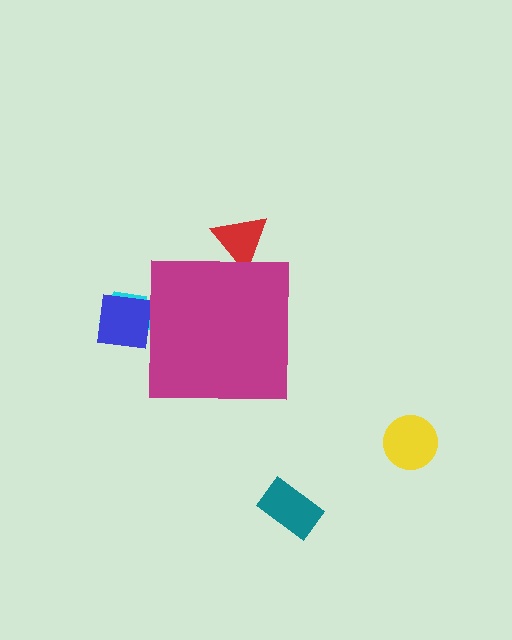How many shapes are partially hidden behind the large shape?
3 shapes are partially hidden.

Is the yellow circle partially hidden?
No, the yellow circle is fully visible.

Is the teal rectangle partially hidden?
No, the teal rectangle is fully visible.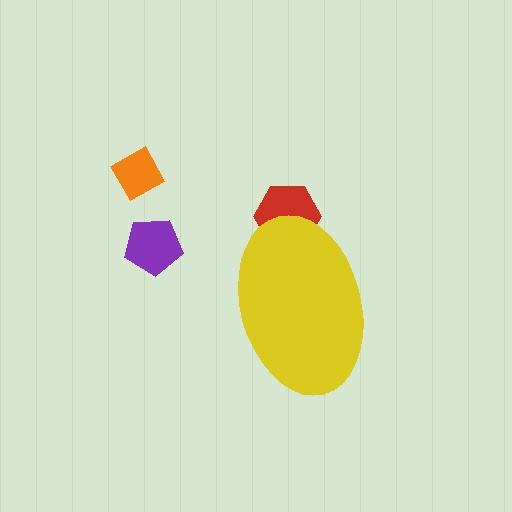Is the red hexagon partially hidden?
Yes, the red hexagon is partially hidden behind the yellow ellipse.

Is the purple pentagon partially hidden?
No, the purple pentagon is fully visible.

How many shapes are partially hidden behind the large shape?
1 shape is partially hidden.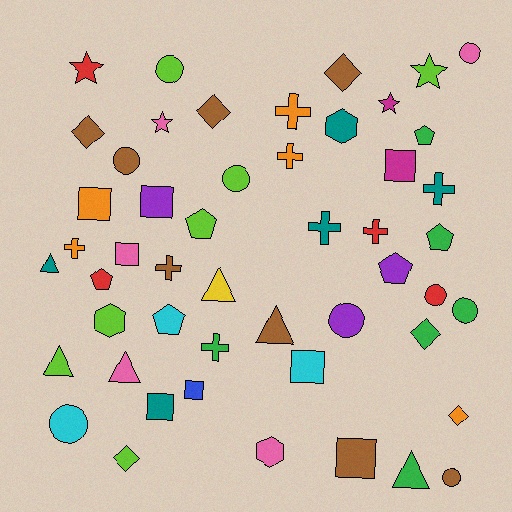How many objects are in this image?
There are 50 objects.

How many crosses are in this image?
There are 8 crosses.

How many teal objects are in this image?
There are 5 teal objects.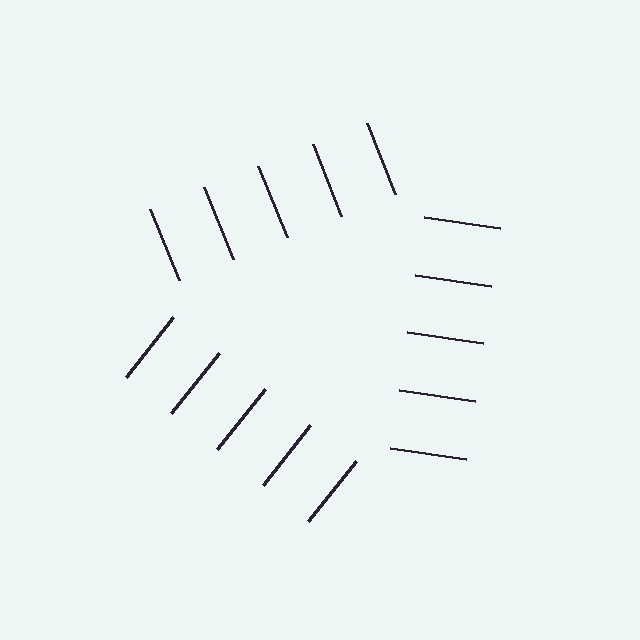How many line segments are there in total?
15 — 5 along each of the 3 edges.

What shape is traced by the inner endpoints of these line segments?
An illusory triangle — the line segments terminate on its edges but no continuous stroke is drawn.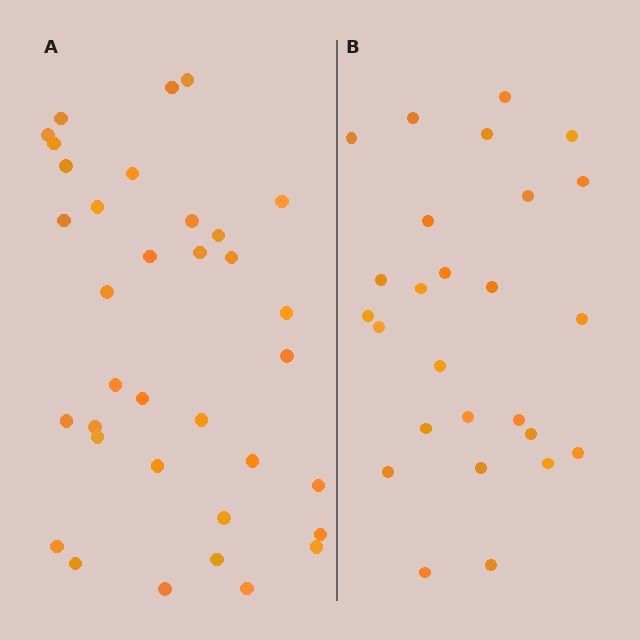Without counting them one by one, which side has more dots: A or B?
Region A (the left region) has more dots.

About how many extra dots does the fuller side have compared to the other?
Region A has roughly 8 or so more dots than region B.